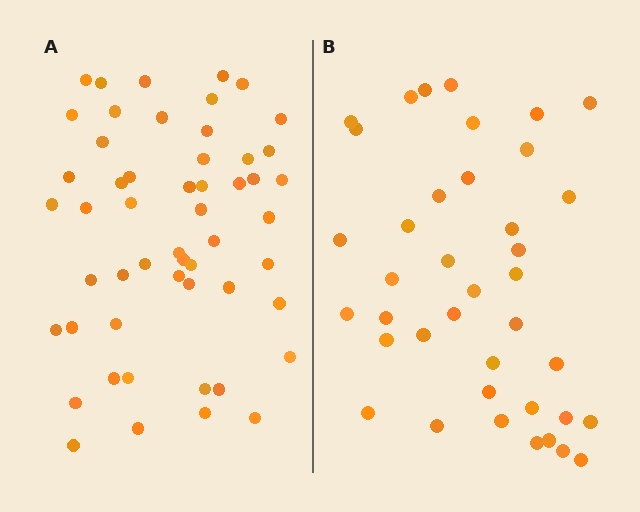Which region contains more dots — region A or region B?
Region A (the left region) has more dots.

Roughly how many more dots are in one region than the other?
Region A has approximately 15 more dots than region B.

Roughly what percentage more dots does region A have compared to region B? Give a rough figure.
About 35% more.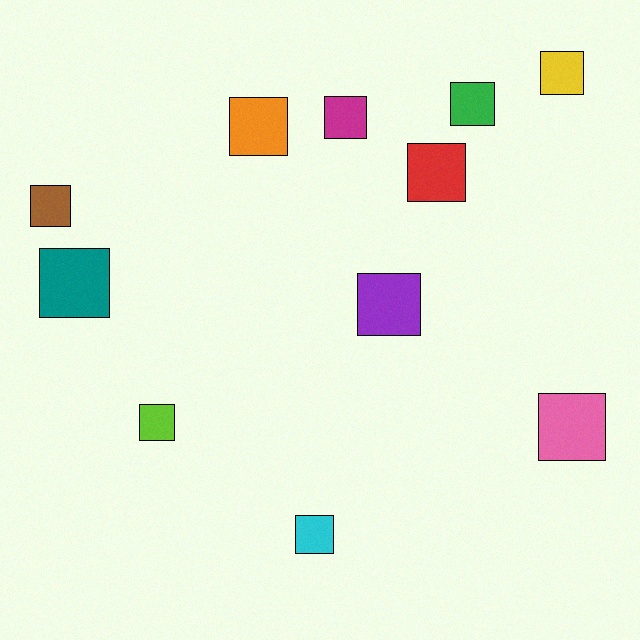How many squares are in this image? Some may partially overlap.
There are 11 squares.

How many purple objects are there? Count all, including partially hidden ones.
There is 1 purple object.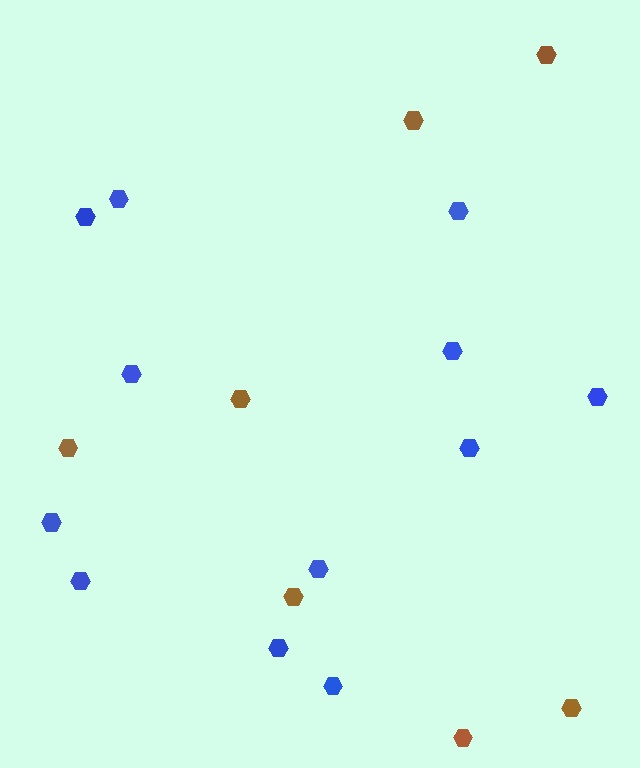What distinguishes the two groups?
There are 2 groups: one group of brown hexagons (7) and one group of blue hexagons (12).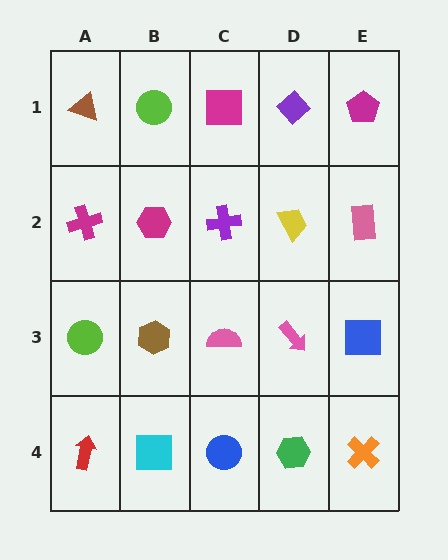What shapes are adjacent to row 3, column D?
A yellow trapezoid (row 2, column D), a green hexagon (row 4, column D), a pink semicircle (row 3, column C), a blue square (row 3, column E).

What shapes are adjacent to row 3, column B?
A magenta hexagon (row 2, column B), a cyan square (row 4, column B), a lime circle (row 3, column A), a pink semicircle (row 3, column C).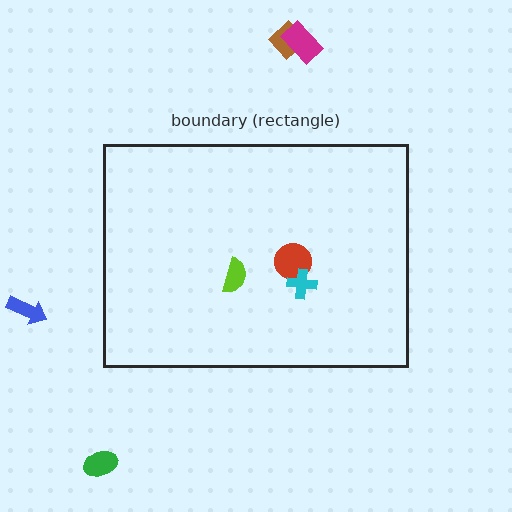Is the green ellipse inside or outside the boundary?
Outside.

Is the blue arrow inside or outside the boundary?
Outside.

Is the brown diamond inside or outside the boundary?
Outside.